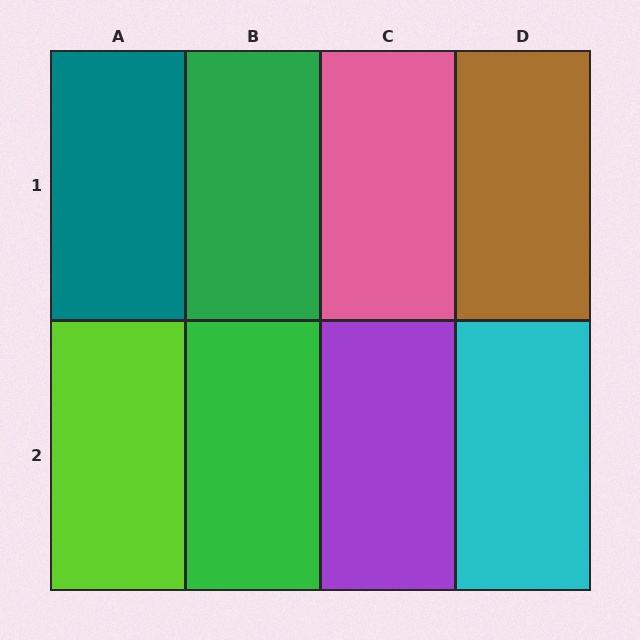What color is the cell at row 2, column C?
Purple.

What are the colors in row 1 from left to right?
Teal, green, pink, brown.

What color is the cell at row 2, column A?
Lime.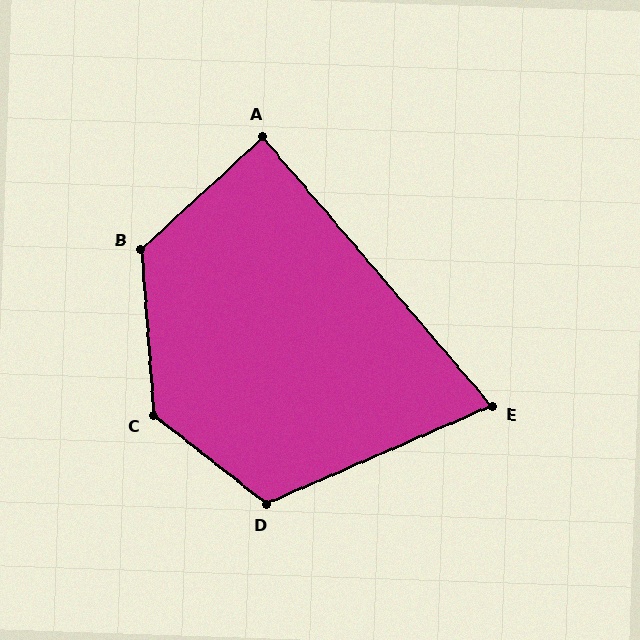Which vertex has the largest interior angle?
C, at approximately 132 degrees.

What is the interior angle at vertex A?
Approximately 87 degrees (approximately right).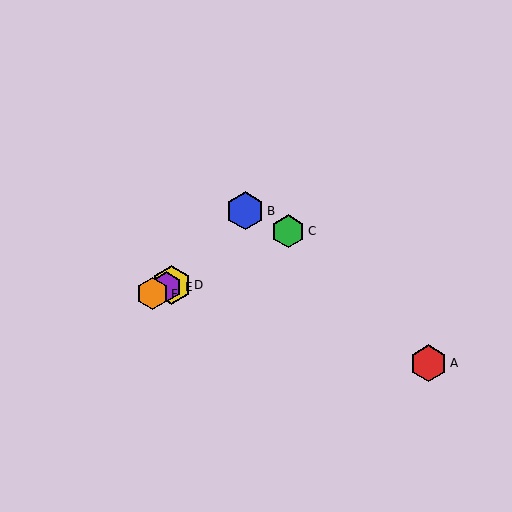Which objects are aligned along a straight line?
Objects C, D, E, F are aligned along a straight line.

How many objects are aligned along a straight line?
4 objects (C, D, E, F) are aligned along a straight line.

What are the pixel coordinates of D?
Object D is at (171, 285).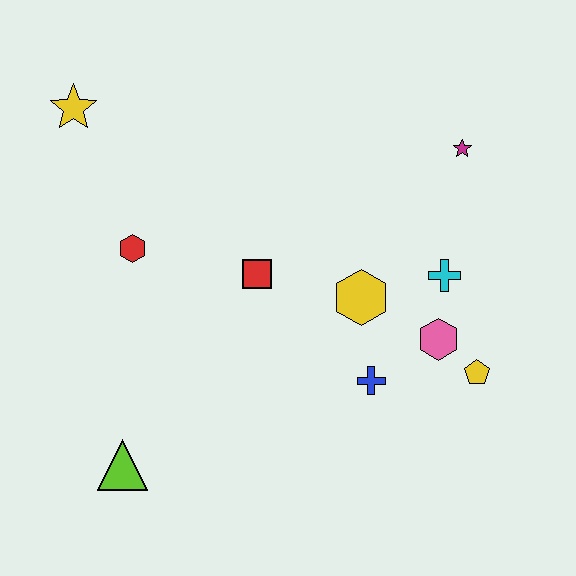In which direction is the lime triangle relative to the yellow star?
The lime triangle is below the yellow star.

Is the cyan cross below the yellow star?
Yes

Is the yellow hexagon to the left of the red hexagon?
No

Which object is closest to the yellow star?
The red hexagon is closest to the yellow star.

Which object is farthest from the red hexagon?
The yellow pentagon is farthest from the red hexagon.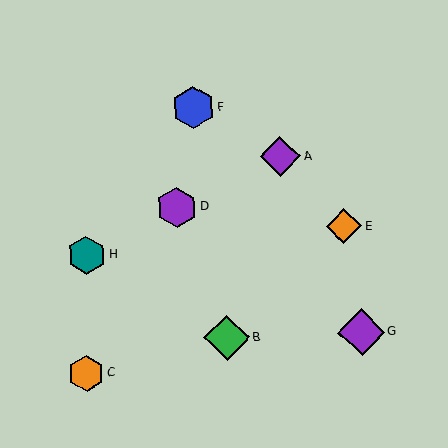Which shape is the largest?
The purple diamond (labeled G) is the largest.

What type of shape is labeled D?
Shape D is a purple hexagon.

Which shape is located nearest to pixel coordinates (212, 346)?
The green diamond (labeled B) at (227, 338) is nearest to that location.